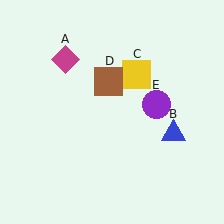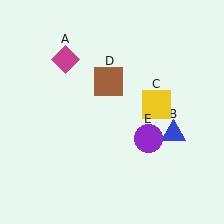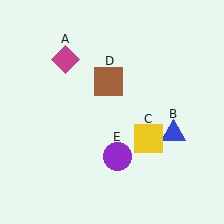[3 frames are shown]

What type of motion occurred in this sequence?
The yellow square (object C), purple circle (object E) rotated clockwise around the center of the scene.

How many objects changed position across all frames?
2 objects changed position: yellow square (object C), purple circle (object E).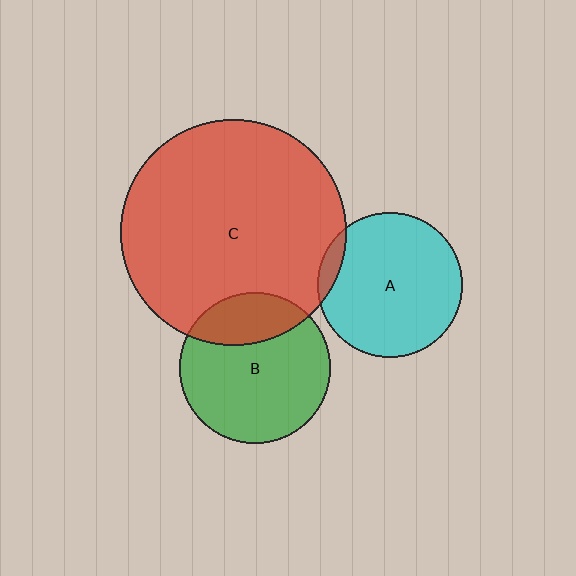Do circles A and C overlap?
Yes.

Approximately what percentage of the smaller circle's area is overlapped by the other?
Approximately 5%.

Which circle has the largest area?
Circle C (red).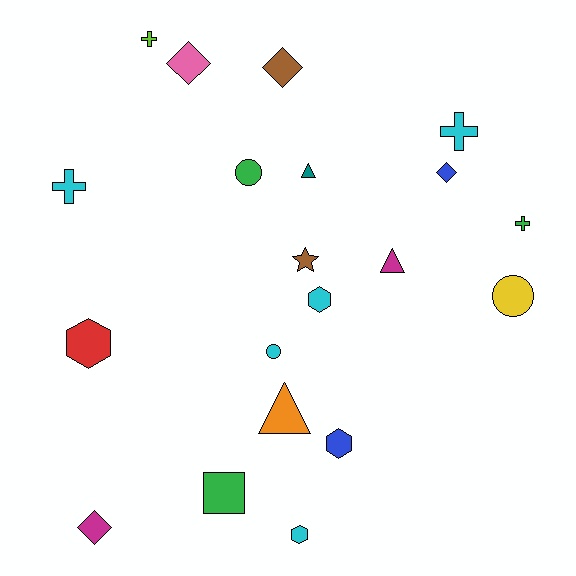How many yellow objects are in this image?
There is 1 yellow object.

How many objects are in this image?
There are 20 objects.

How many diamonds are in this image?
There are 4 diamonds.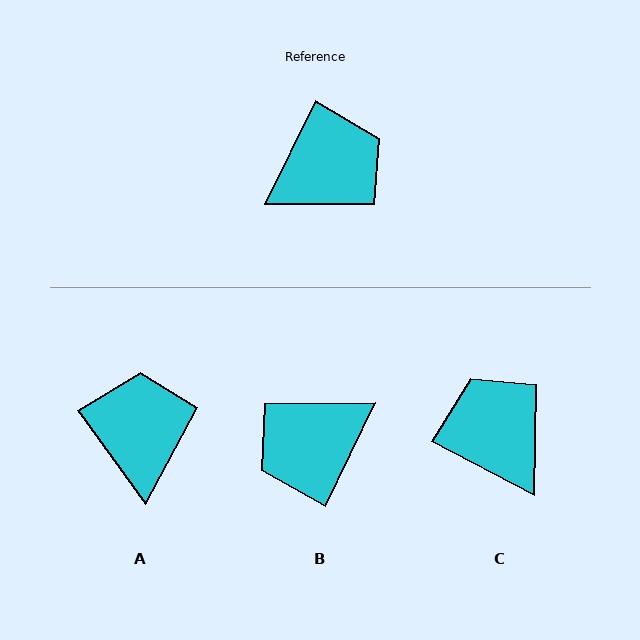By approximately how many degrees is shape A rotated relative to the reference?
Approximately 62 degrees counter-clockwise.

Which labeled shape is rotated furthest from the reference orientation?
B, about 179 degrees away.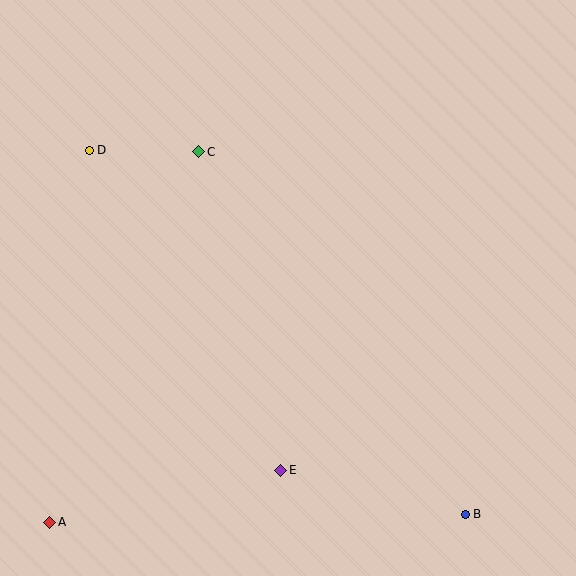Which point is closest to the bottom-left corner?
Point A is closest to the bottom-left corner.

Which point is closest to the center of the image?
Point C at (199, 152) is closest to the center.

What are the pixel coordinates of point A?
Point A is at (50, 522).